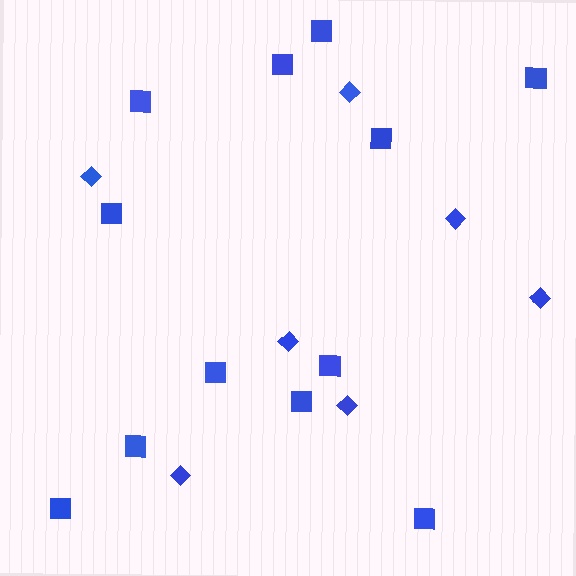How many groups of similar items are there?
There are 2 groups: one group of diamonds (7) and one group of squares (12).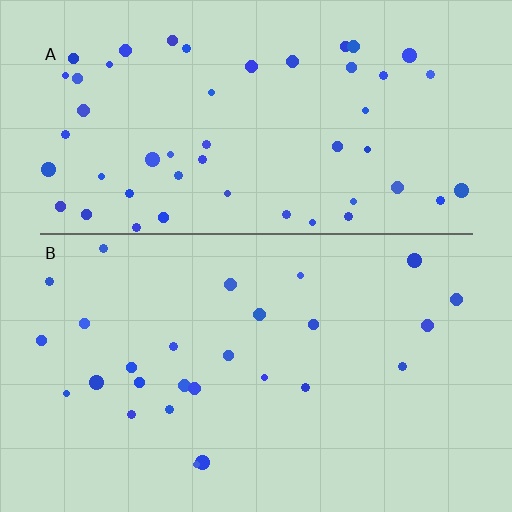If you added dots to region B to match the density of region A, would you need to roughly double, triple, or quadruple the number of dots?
Approximately double.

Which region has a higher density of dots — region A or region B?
A (the top).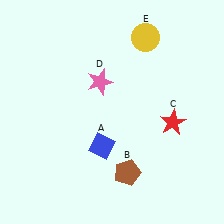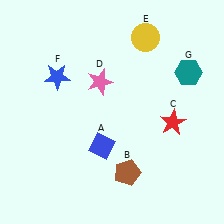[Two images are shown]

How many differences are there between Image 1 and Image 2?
There are 2 differences between the two images.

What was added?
A blue star (F), a teal hexagon (G) were added in Image 2.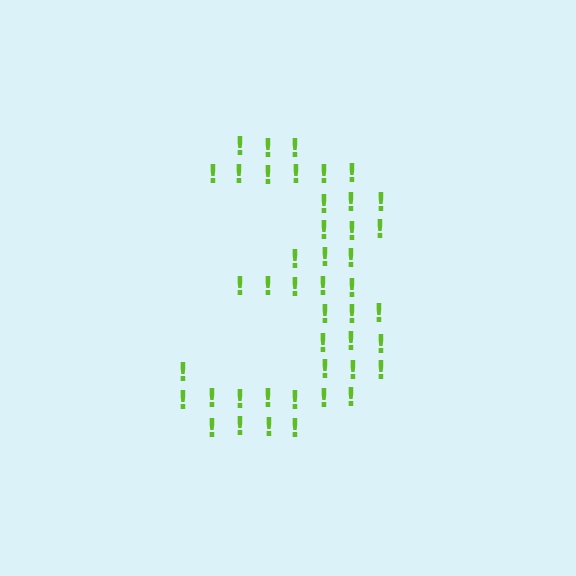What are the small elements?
The small elements are exclamation marks.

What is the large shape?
The large shape is the digit 3.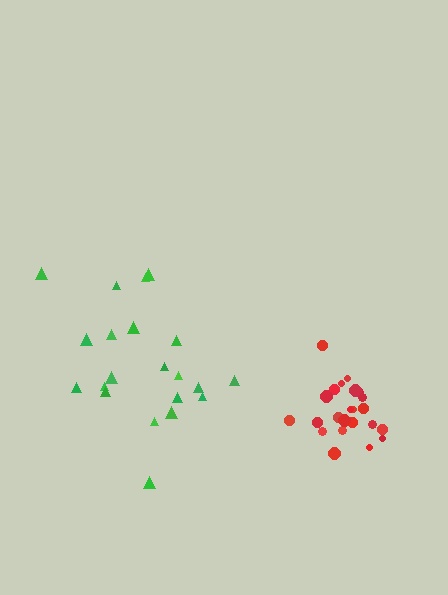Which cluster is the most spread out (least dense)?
Green.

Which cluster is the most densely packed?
Red.